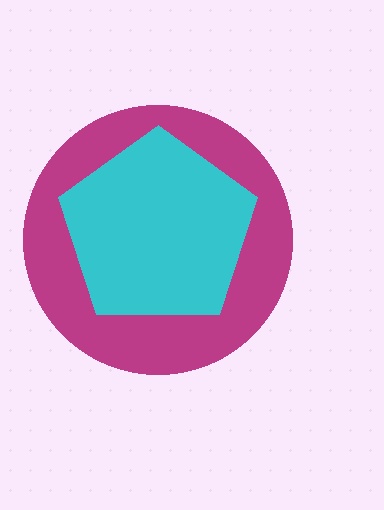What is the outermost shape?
The magenta circle.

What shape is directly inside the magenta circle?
The cyan pentagon.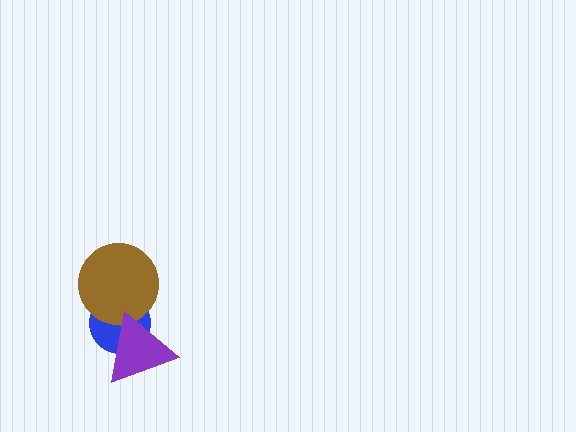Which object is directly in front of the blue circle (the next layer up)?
The brown circle is directly in front of the blue circle.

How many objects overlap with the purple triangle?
2 objects overlap with the purple triangle.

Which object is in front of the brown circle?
The purple triangle is in front of the brown circle.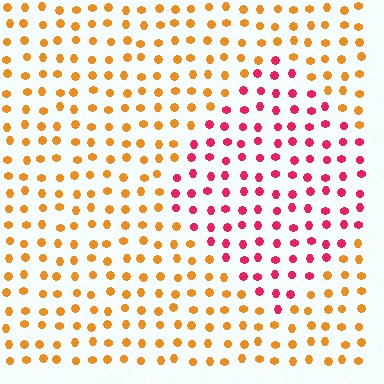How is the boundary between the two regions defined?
The boundary is defined purely by a slight shift in hue (about 51 degrees). Spacing, size, and orientation are identical on both sides.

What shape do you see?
I see a diamond.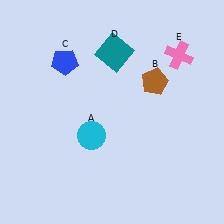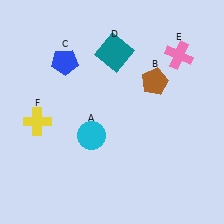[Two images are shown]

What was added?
A yellow cross (F) was added in Image 2.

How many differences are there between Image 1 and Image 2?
There is 1 difference between the two images.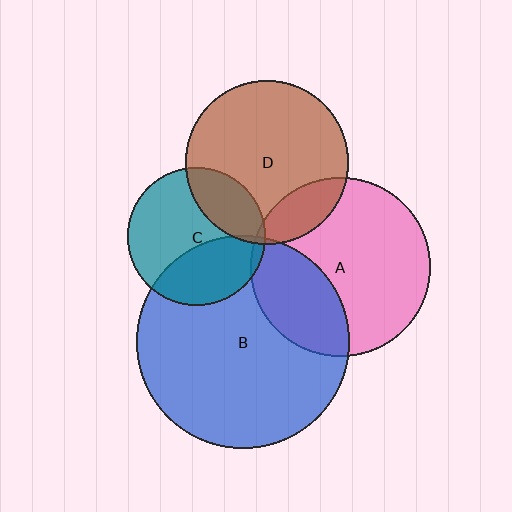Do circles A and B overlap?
Yes.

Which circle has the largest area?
Circle B (blue).